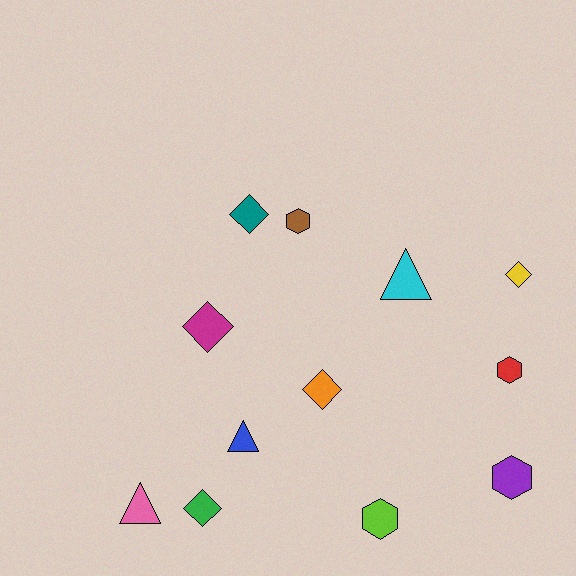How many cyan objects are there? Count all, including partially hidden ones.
There is 1 cyan object.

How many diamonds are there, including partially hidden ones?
There are 5 diamonds.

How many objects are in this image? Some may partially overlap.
There are 12 objects.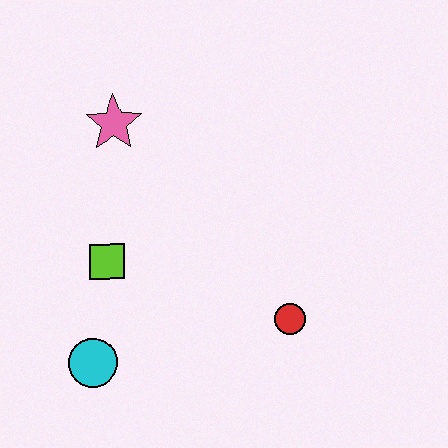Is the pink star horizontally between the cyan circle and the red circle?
Yes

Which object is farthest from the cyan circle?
The pink star is farthest from the cyan circle.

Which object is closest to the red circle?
The lime square is closest to the red circle.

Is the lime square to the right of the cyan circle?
Yes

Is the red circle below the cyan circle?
No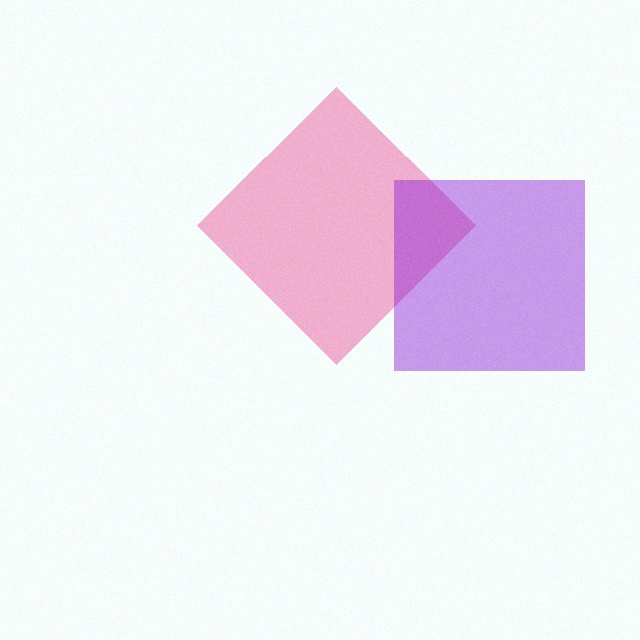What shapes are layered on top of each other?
The layered shapes are: a pink diamond, a purple square.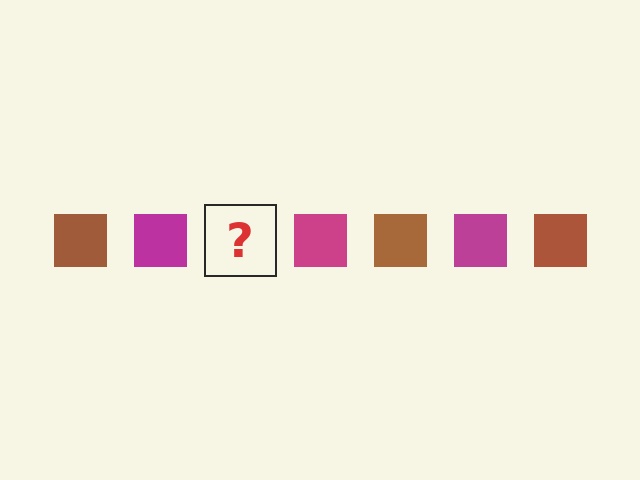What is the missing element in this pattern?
The missing element is a brown square.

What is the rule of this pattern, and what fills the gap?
The rule is that the pattern cycles through brown, magenta squares. The gap should be filled with a brown square.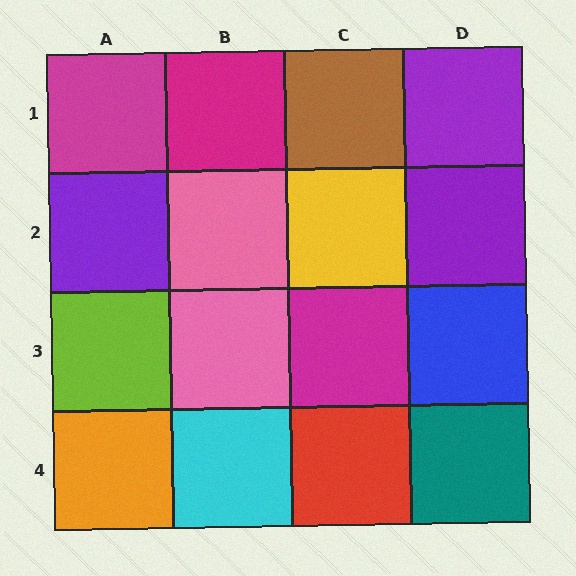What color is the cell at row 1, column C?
Brown.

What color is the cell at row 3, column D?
Blue.